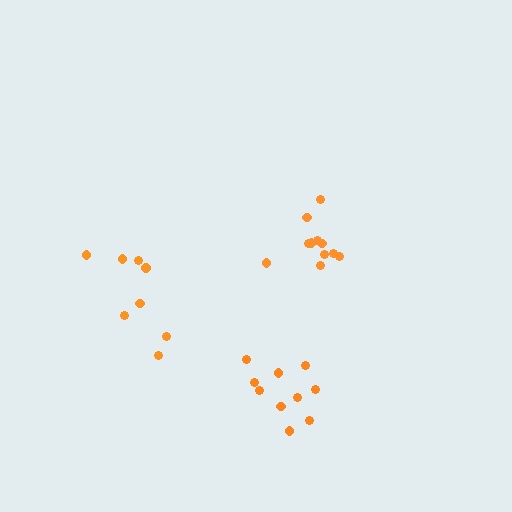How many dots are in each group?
Group 1: 11 dots, Group 2: 8 dots, Group 3: 10 dots (29 total).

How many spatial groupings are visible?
There are 3 spatial groupings.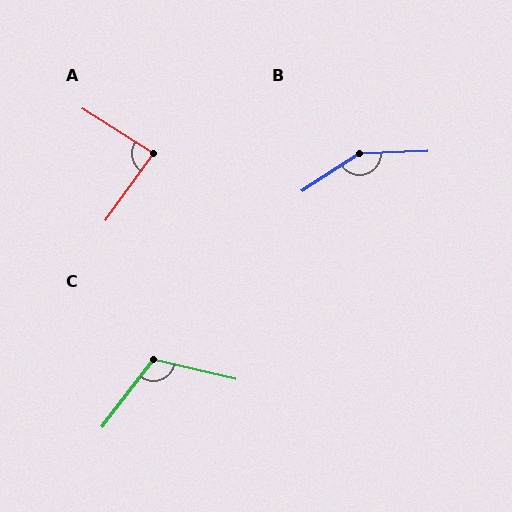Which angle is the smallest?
A, at approximately 87 degrees.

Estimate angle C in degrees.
Approximately 114 degrees.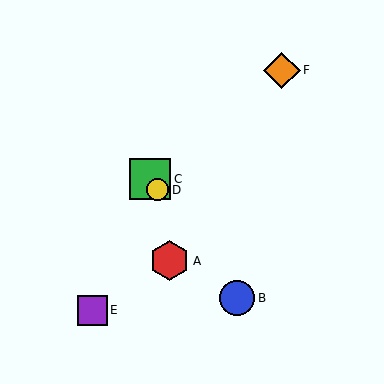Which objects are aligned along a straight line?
Objects B, C, D are aligned along a straight line.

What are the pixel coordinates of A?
Object A is at (169, 261).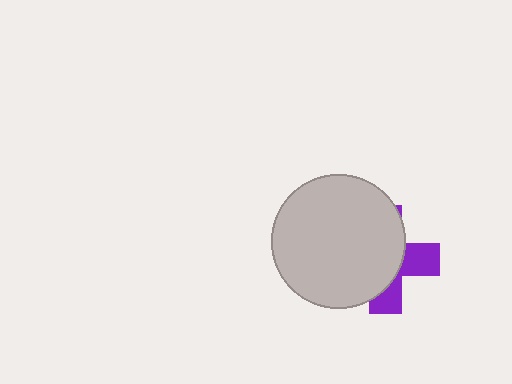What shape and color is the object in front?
The object in front is a light gray circle.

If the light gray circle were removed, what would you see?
You would see the complete purple cross.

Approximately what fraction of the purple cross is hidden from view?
Roughly 66% of the purple cross is hidden behind the light gray circle.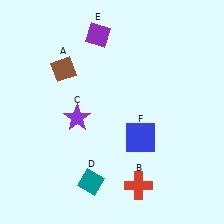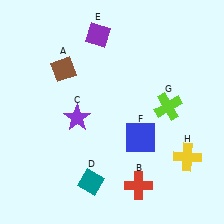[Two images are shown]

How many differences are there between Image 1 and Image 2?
There are 2 differences between the two images.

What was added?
A lime cross (G), a yellow cross (H) were added in Image 2.